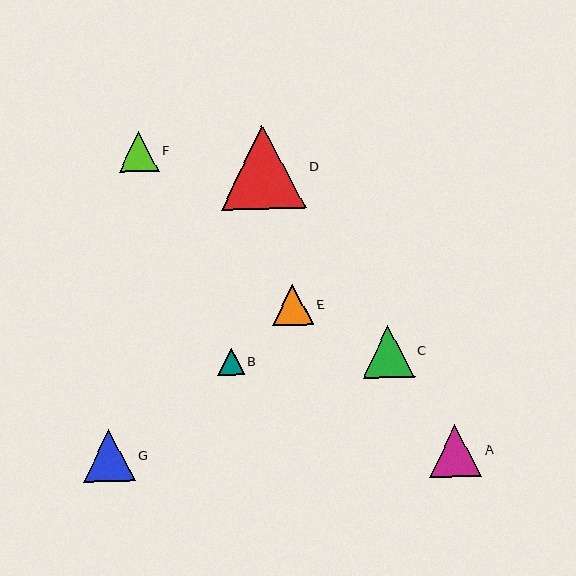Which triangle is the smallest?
Triangle B is the smallest with a size of approximately 27 pixels.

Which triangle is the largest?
Triangle D is the largest with a size of approximately 85 pixels.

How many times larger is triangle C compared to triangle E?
Triangle C is approximately 1.3 times the size of triangle E.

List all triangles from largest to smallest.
From largest to smallest: D, A, G, C, E, F, B.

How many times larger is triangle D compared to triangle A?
Triangle D is approximately 1.6 times the size of triangle A.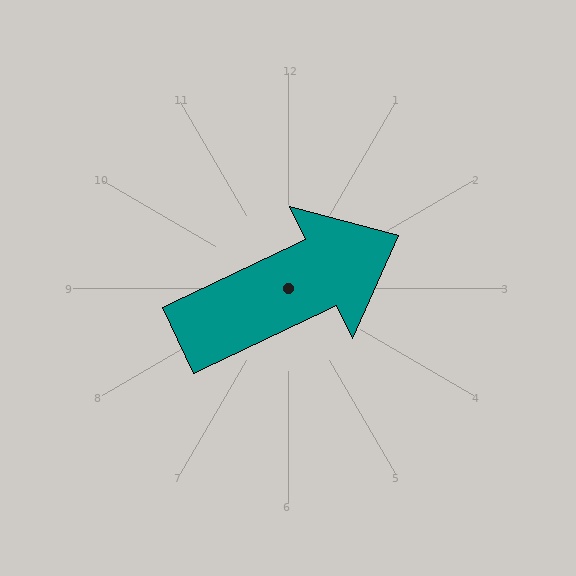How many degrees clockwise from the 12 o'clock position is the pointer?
Approximately 65 degrees.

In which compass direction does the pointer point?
Northeast.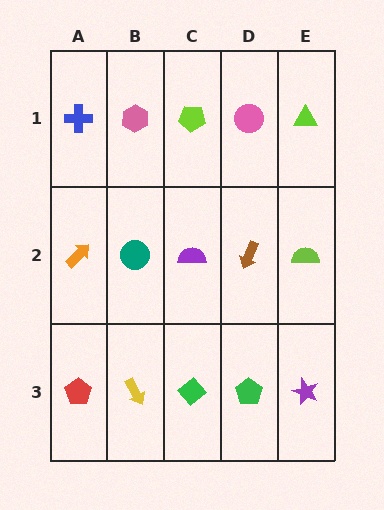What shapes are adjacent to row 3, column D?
A brown arrow (row 2, column D), a green diamond (row 3, column C), a purple star (row 3, column E).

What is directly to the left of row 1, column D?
A lime pentagon.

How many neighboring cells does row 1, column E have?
2.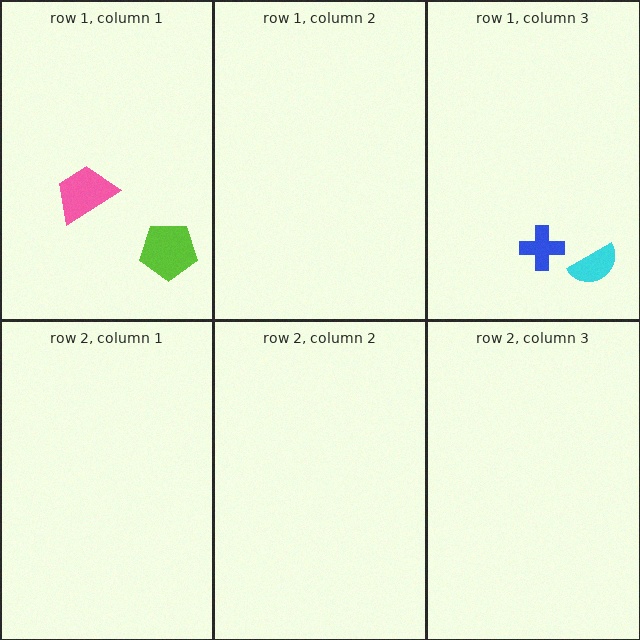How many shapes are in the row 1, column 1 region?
2.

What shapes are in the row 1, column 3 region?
The cyan semicircle, the blue cross.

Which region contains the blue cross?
The row 1, column 3 region.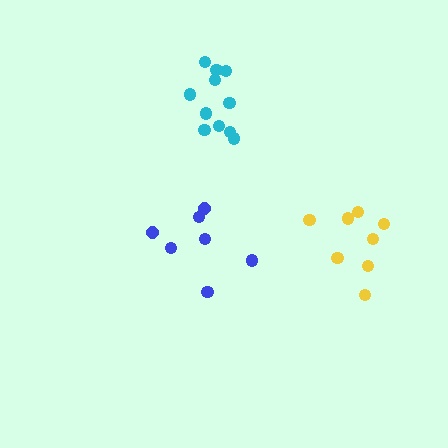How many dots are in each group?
Group 1: 8 dots, Group 2: 11 dots, Group 3: 7 dots (26 total).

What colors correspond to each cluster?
The clusters are colored: yellow, cyan, blue.